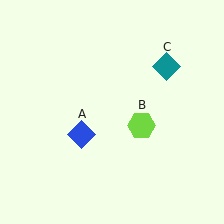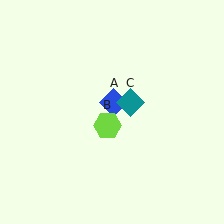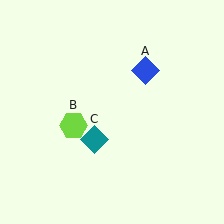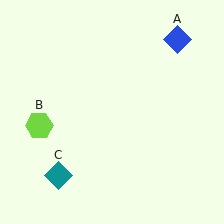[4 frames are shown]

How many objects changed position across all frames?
3 objects changed position: blue diamond (object A), lime hexagon (object B), teal diamond (object C).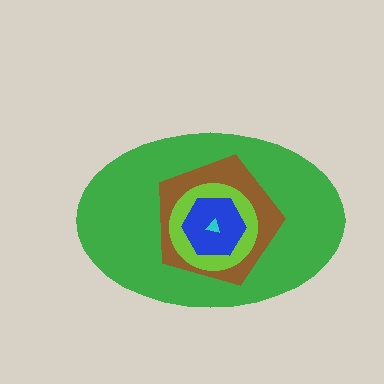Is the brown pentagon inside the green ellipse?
Yes.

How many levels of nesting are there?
5.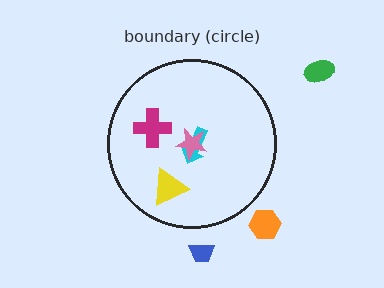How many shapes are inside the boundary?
4 inside, 3 outside.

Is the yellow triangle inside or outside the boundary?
Inside.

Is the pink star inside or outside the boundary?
Inside.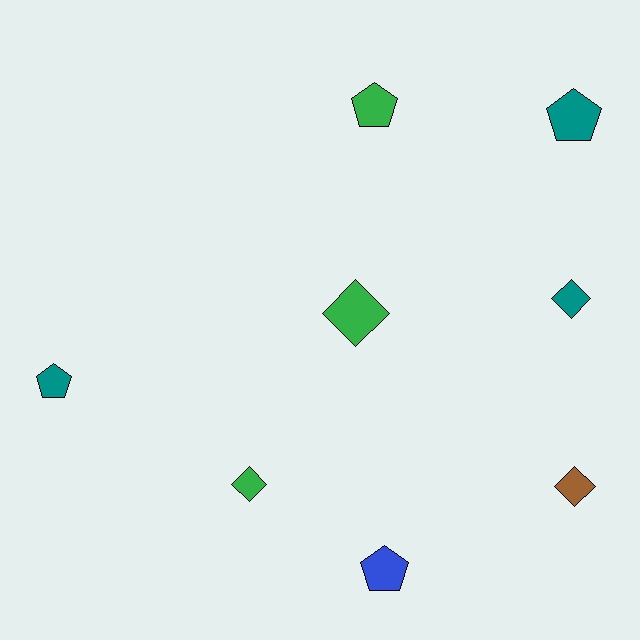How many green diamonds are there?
There are 2 green diamonds.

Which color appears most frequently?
Green, with 3 objects.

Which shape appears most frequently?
Pentagon, with 4 objects.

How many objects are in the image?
There are 8 objects.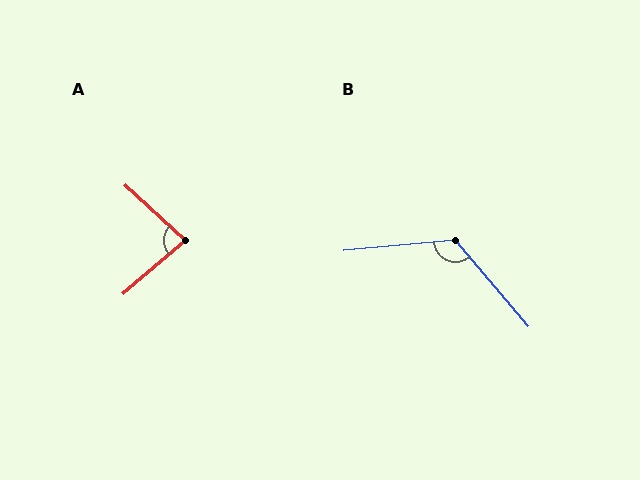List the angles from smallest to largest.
A (83°), B (125°).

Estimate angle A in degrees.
Approximately 83 degrees.